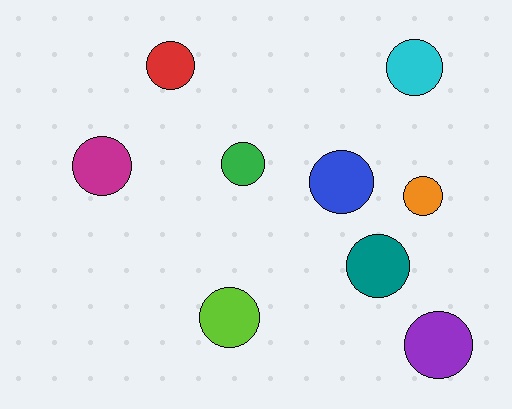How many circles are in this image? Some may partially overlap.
There are 9 circles.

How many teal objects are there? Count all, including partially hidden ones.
There is 1 teal object.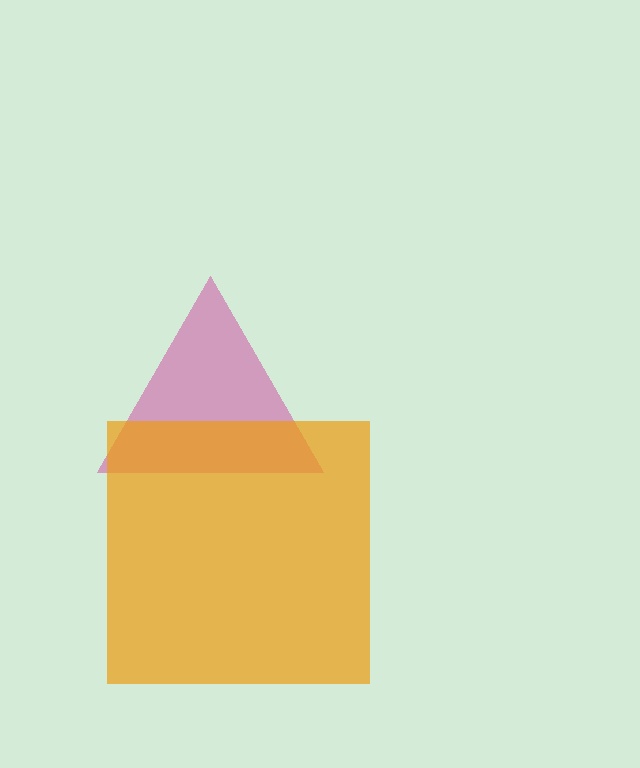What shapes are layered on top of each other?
The layered shapes are: a magenta triangle, an orange square.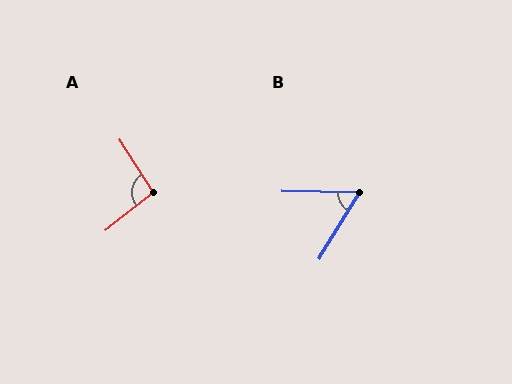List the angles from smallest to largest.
B (59°), A (96°).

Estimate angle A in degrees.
Approximately 96 degrees.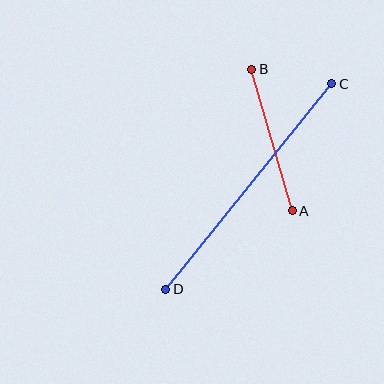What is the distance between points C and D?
The distance is approximately 264 pixels.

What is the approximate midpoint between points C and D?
The midpoint is at approximately (249, 187) pixels.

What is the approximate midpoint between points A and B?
The midpoint is at approximately (272, 140) pixels.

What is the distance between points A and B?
The distance is approximately 147 pixels.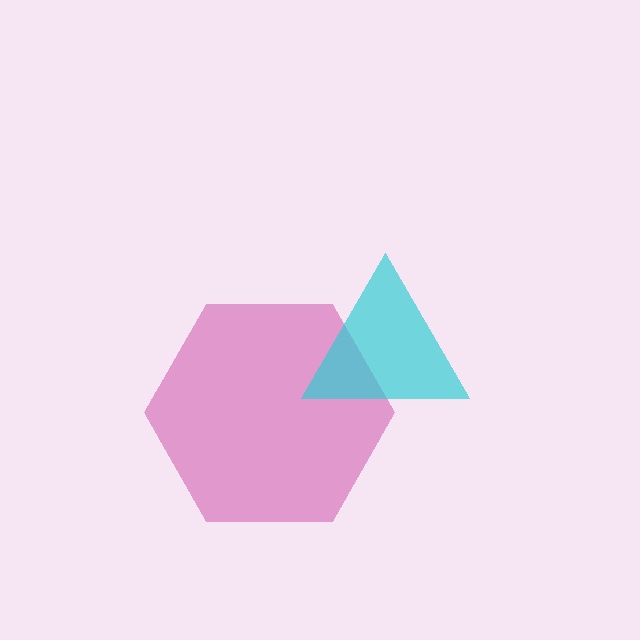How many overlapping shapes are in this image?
There are 2 overlapping shapes in the image.